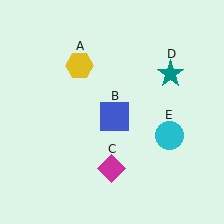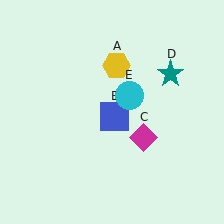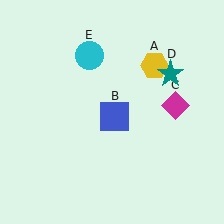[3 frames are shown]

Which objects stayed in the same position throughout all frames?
Blue square (object B) and teal star (object D) remained stationary.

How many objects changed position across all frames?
3 objects changed position: yellow hexagon (object A), magenta diamond (object C), cyan circle (object E).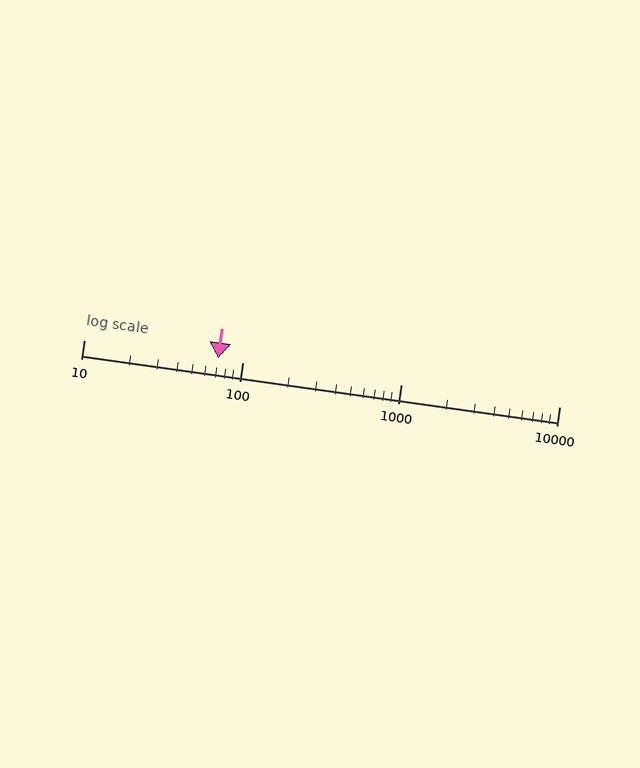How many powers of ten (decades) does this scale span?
The scale spans 3 decades, from 10 to 10000.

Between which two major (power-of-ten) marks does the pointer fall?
The pointer is between 10 and 100.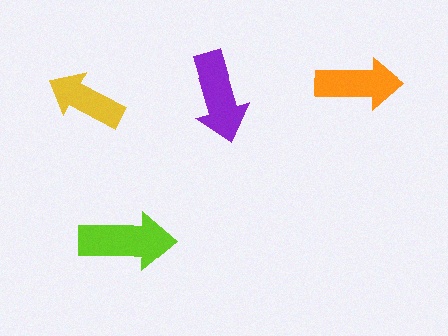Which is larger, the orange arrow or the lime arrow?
The lime one.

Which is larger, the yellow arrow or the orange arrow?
The orange one.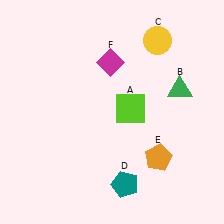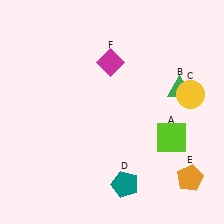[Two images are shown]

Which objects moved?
The objects that moved are: the lime square (A), the yellow circle (C), the orange pentagon (E).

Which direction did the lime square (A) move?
The lime square (A) moved right.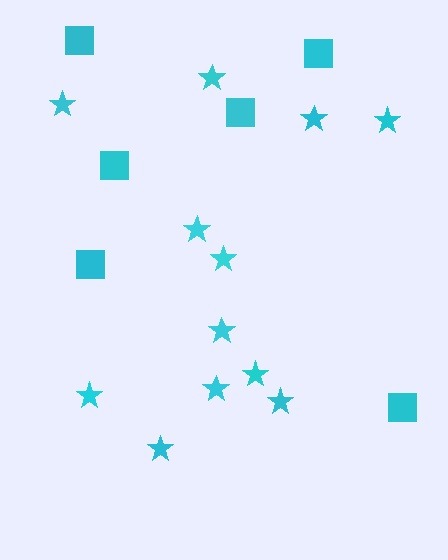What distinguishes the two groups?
There are 2 groups: one group of squares (6) and one group of stars (12).